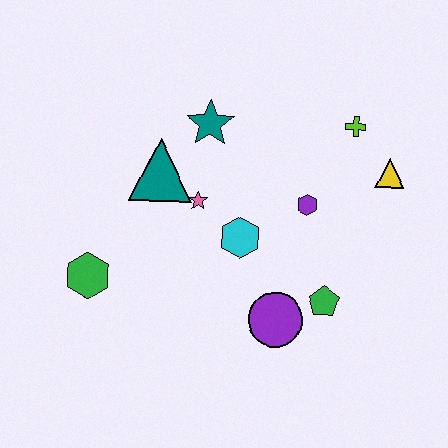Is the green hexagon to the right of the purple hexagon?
No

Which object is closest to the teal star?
The teal triangle is closest to the teal star.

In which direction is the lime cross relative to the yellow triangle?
The lime cross is above the yellow triangle.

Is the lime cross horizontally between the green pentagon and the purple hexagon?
No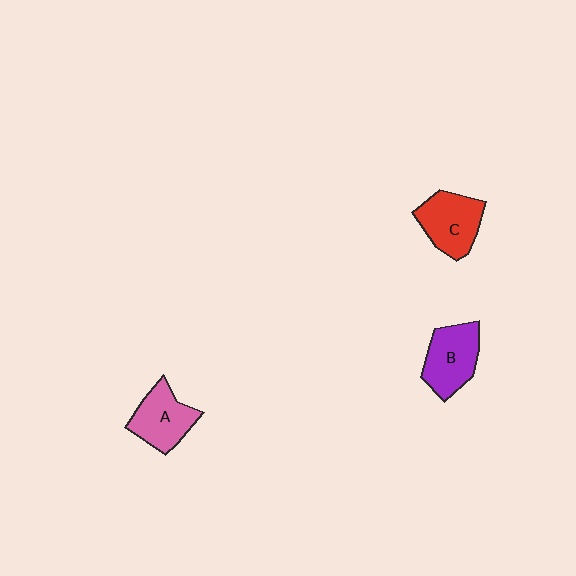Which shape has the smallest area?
Shape A (pink).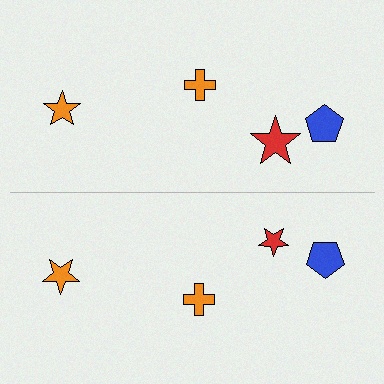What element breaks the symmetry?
The red star on the bottom side has a different size than its mirror counterpart.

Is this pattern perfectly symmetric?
No, the pattern is not perfectly symmetric. The red star on the bottom side has a different size than its mirror counterpart.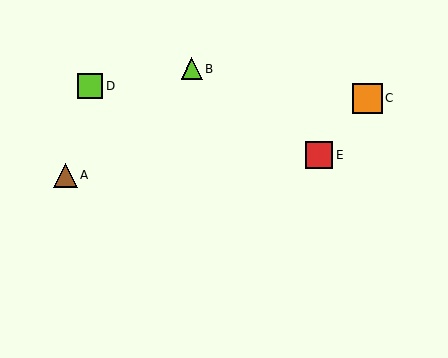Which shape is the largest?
The orange square (labeled C) is the largest.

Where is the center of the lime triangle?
The center of the lime triangle is at (192, 69).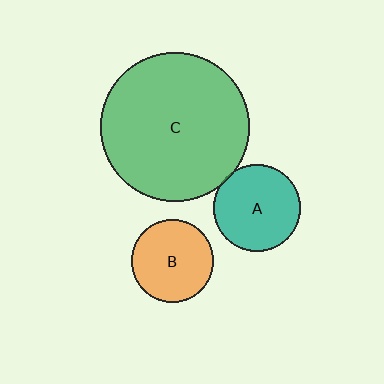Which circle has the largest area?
Circle C (green).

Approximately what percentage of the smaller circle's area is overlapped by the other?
Approximately 5%.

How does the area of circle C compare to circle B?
Approximately 3.2 times.